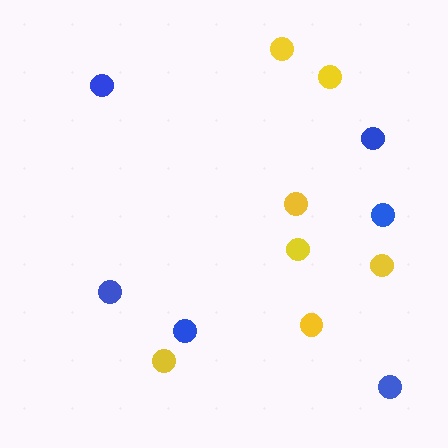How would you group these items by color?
There are 2 groups: one group of blue circles (6) and one group of yellow circles (7).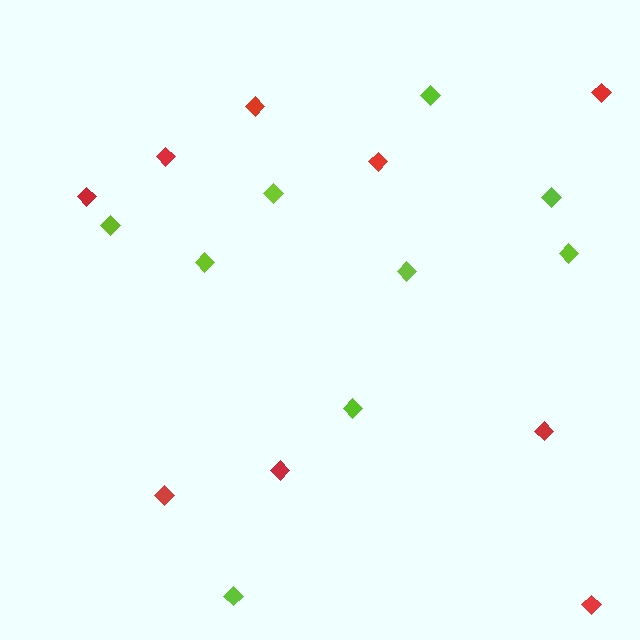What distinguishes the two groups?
There are 2 groups: one group of red diamonds (9) and one group of lime diamonds (9).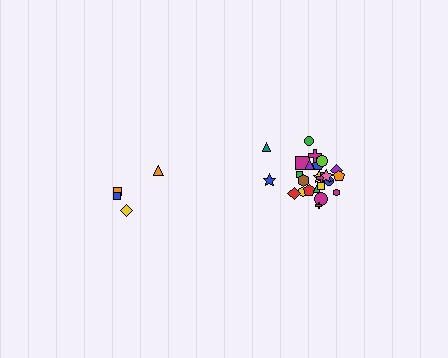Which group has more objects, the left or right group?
The right group.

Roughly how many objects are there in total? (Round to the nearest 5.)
Roughly 30 objects in total.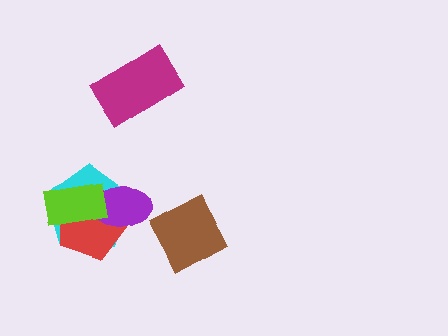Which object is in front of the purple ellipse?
The lime rectangle is in front of the purple ellipse.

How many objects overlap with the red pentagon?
3 objects overlap with the red pentagon.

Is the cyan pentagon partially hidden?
Yes, it is partially covered by another shape.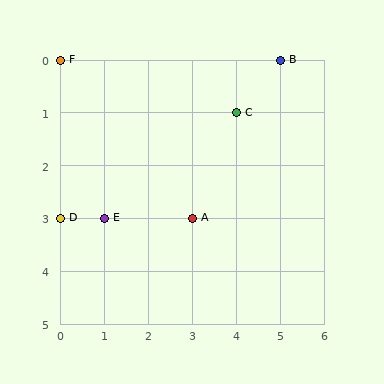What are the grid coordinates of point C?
Point C is at grid coordinates (4, 1).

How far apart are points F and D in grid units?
Points F and D are 3 rows apart.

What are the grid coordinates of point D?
Point D is at grid coordinates (0, 3).